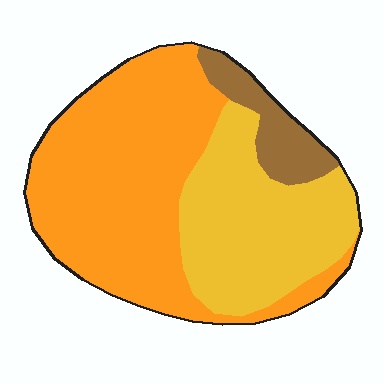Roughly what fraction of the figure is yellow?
Yellow covers about 35% of the figure.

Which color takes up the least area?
Brown, at roughly 10%.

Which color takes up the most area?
Orange, at roughly 55%.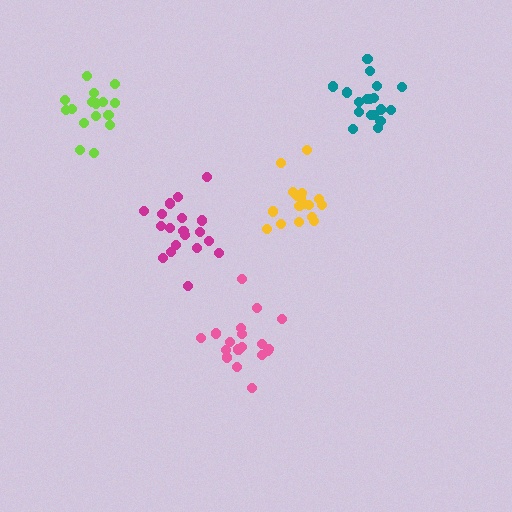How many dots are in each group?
Group 1: 19 dots, Group 2: 17 dots, Group 3: 16 dots, Group 4: 18 dots, Group 5: 20 dots (90 total).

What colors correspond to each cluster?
The clusters are colored: pink, yellow, lime, teal, magenta.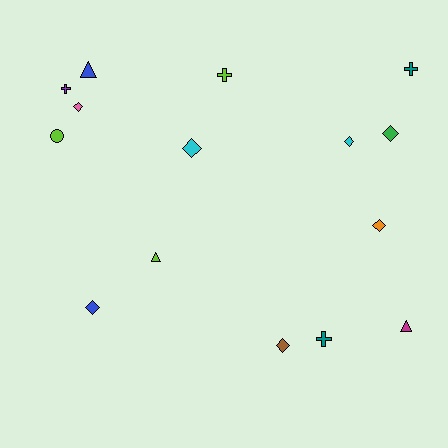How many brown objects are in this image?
There is 1 brown object.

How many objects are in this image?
There are 15 objects.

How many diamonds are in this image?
There are 7 diamonds.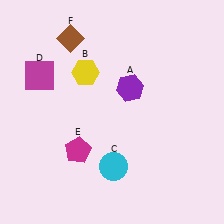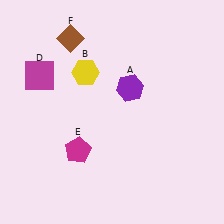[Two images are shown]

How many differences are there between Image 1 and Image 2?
There is 1 difference between the two images.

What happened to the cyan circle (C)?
The cyan circle (C) was removed in Image 2. It was in the bottom-right area of Image 1.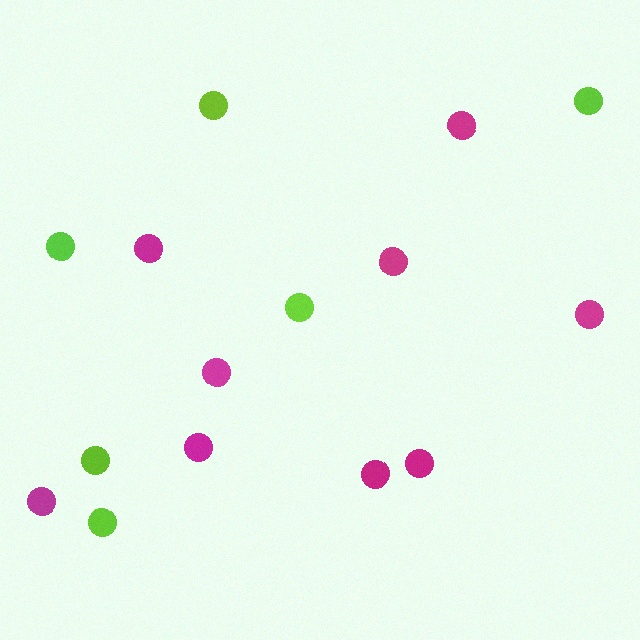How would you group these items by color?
There are 2 groups: one group of magenta circles (9) and one group of lime circles (6).